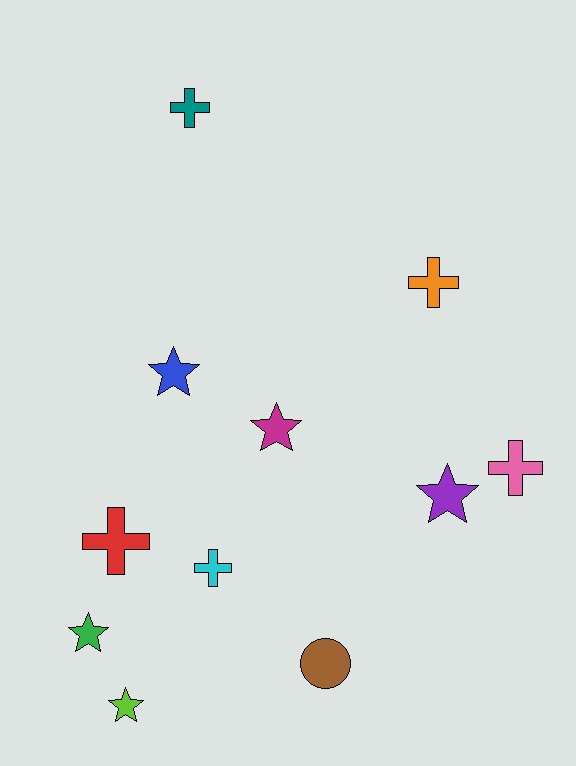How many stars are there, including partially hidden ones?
There are 5 stars.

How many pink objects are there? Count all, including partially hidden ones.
There is 1 pink object.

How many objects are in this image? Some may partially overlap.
There are 11 objects.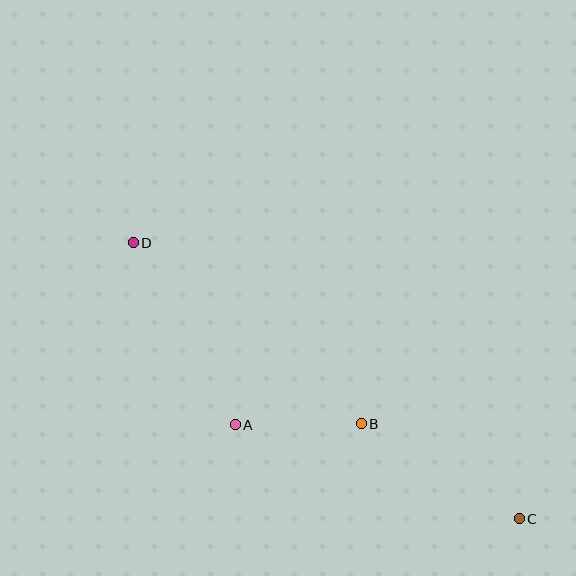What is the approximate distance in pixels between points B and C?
The distance between B and C is approximately 185 pixels.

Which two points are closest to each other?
Points A and B are closest to each other.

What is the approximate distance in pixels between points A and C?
The distance between A and C is approximately 299 pixels.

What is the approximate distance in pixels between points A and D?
The distance between A and D is approximately 209 pixels.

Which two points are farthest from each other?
Points C and D are farthest from each other.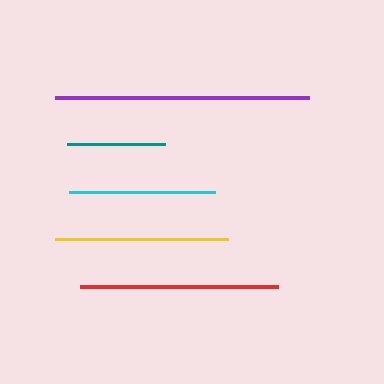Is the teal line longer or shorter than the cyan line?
The cyan line is longer than the teal line.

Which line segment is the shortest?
The teal line is the shortest at approximately 98 pixels.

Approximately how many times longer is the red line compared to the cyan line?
The red line is approximately 1.3 times the length of the cyan line.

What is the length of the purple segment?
The purple segment is approximately 254 pixels long.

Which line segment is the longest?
The purple line is the longest at approximately 254 pixels.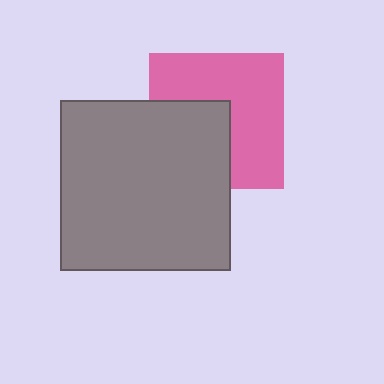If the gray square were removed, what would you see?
You would see the complete pink square.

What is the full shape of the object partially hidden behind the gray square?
The partially hidden object is a pink square.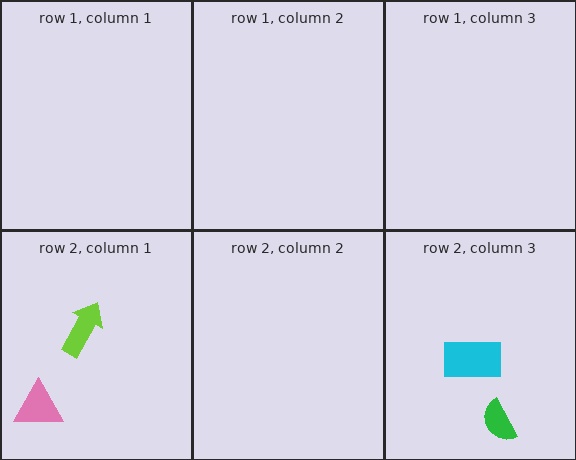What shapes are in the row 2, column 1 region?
The lime arrow, the pink triangle.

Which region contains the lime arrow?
The row 2, column 1 region.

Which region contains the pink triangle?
The row 2, column 1 region.